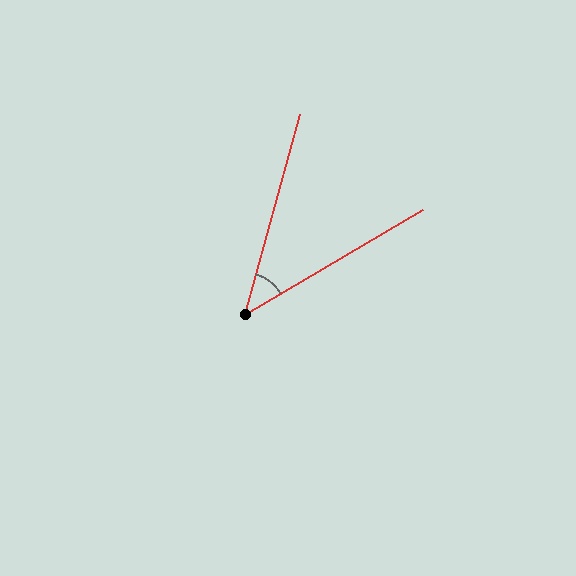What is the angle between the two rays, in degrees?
Approximately 44 degrees.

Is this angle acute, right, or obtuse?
It is acute.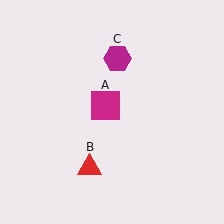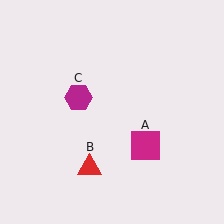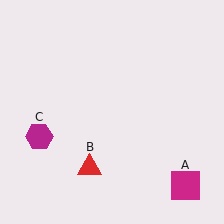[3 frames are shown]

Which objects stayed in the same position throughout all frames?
Red triangle (object B) remained stationary.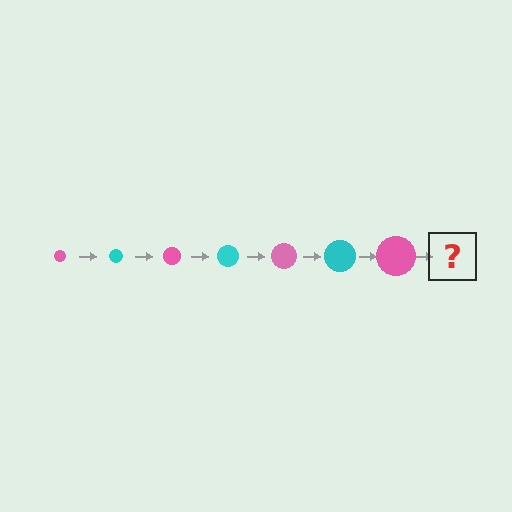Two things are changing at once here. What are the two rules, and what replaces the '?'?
The two rules are that the circle grows larger each step and the color cycles through pink and cyan. The '?' should be a cyan circle, larger than the previous one.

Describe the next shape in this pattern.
It should be a cyan circle, larger than the previous one.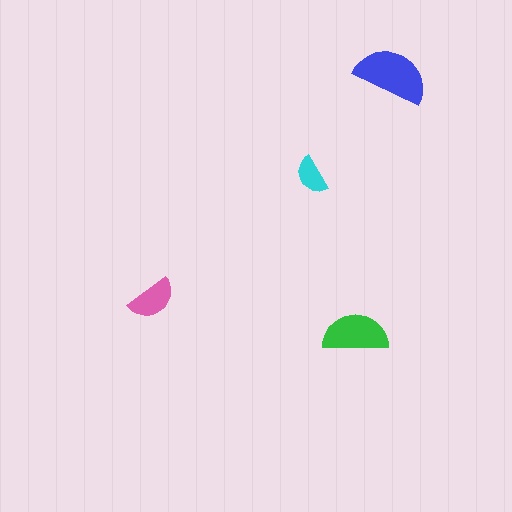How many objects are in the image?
There are 4 objects in the image.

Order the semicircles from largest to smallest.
the blue one, the green one, the pink one, the cyan one.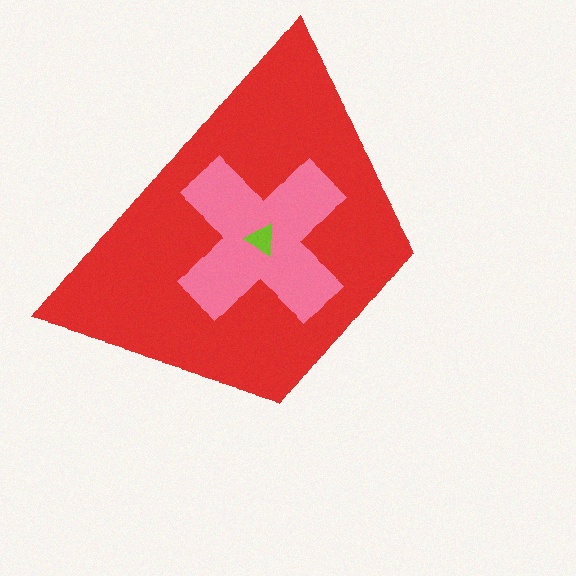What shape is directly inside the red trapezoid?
The pink cross.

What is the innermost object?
The lime triangle.